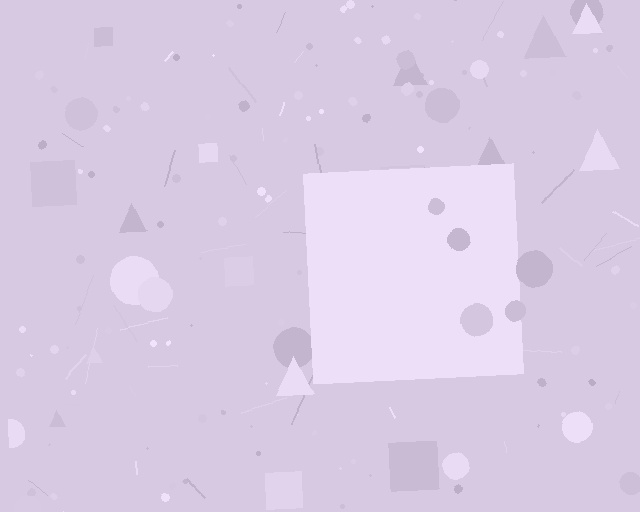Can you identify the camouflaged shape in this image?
The camouflaged shape is a square.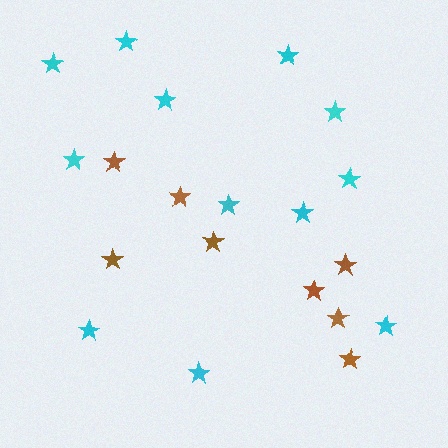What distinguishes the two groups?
There are 2 groups: one group of cyan stars (12) and one group of brown stars (8).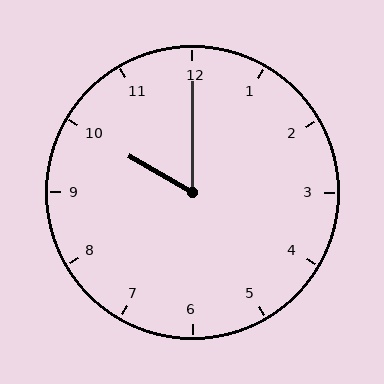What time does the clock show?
10:00.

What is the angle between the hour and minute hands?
Approximately 60 degrees.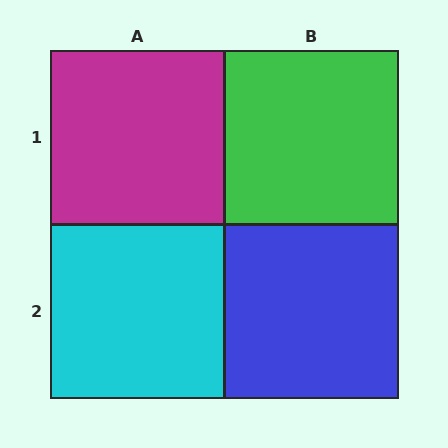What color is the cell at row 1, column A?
Magenta.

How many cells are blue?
1 cell is blue.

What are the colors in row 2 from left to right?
Cyan, blue.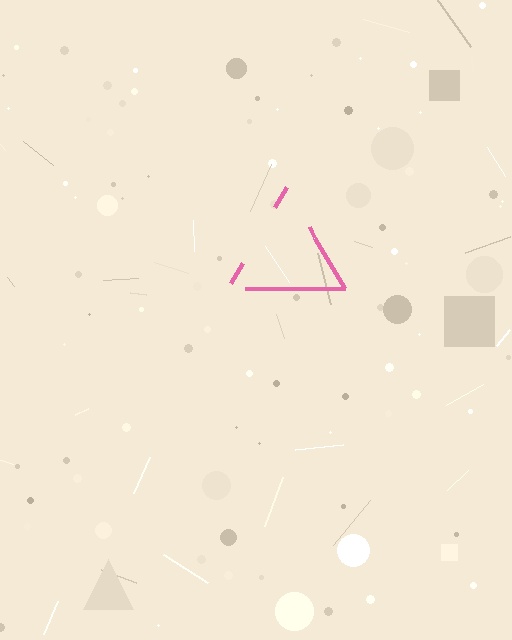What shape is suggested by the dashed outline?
The dashed outline suggests a triangle.